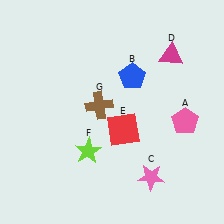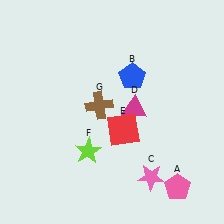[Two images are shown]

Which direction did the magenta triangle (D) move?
The magenta triangle (D) moved down.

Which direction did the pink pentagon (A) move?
The pink pentagon (A) moved down.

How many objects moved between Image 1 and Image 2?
2 objects moved between the two images.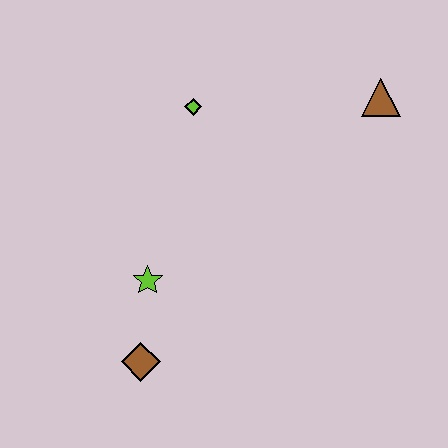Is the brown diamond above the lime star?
No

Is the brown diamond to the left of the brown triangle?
Yes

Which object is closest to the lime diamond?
The lime star is closest to the lime diamond.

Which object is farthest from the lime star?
The brown triangle is farthest from the lime star.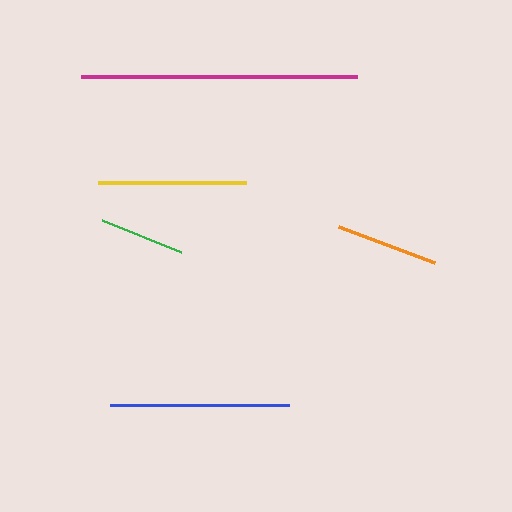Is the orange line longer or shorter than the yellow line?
The yellow line is longer than the orange line.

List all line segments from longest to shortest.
From longest to shortest: magenta, blue, yellow, orange, green.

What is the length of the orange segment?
The orange segment is approximately 103 pixels long.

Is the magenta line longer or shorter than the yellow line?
The magenta line is longer than the yellow line.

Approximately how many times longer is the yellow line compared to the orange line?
The yellow line is approximately 1.4 times the length of the orange line.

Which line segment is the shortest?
The green line is the shortest at approximately 85 pixels.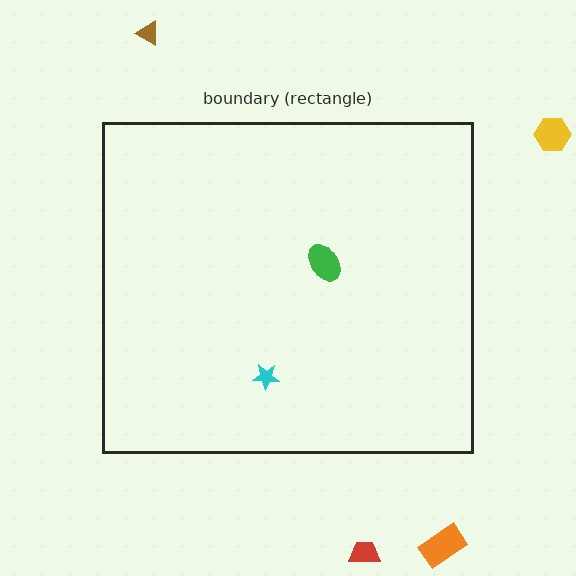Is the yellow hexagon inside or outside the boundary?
Outside.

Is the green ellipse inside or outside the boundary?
Inside.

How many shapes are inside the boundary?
2 inside, 4 outside.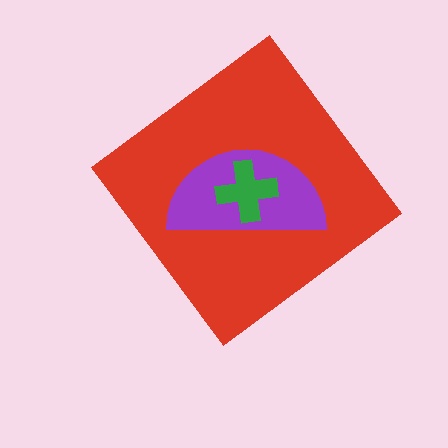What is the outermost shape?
The red diamond.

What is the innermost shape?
The green cross.